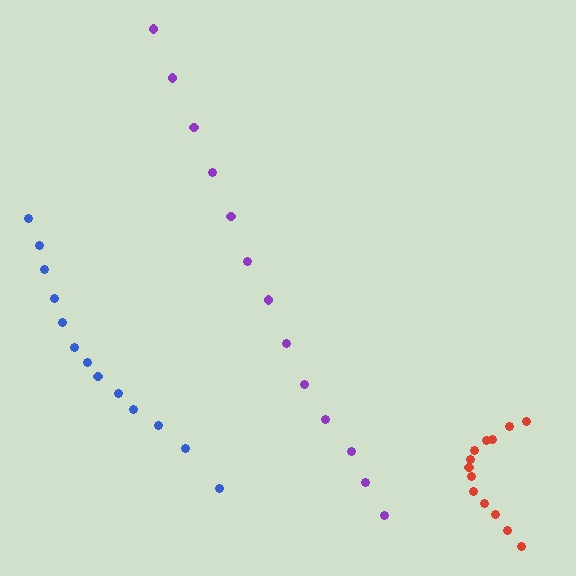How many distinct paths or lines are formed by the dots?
There are 3 distinct paths.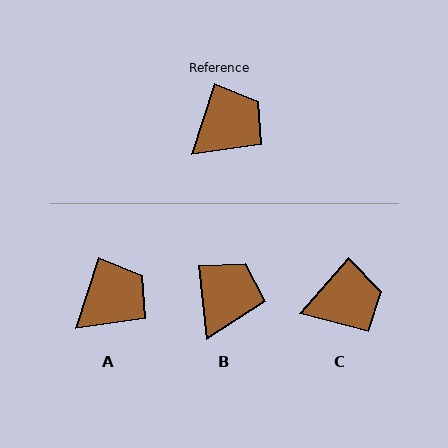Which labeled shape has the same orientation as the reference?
A.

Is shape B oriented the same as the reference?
No, it is off by about 24 degrees.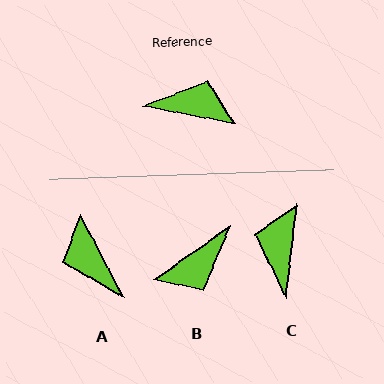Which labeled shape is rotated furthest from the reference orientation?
B, about 134 degrees away.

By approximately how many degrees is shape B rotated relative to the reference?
Approximately 134 degrees clockwise.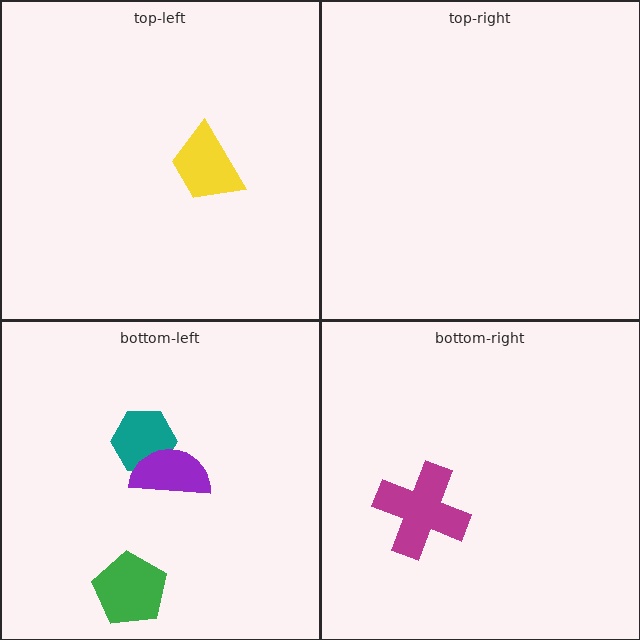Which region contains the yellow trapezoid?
The top-left region.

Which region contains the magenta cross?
The bottom-right region.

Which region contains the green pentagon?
The bottom-left region.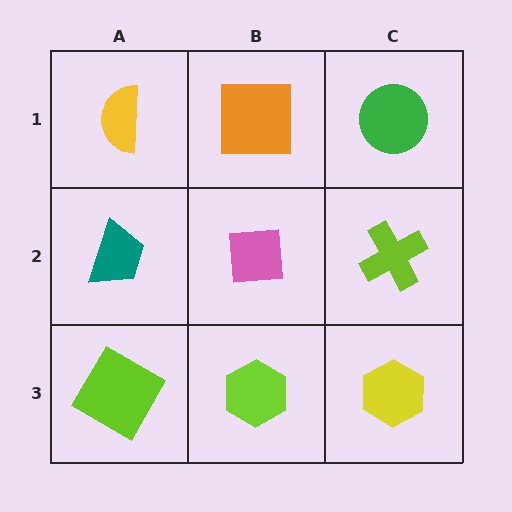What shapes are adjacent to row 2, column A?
A yellow semicircle (row 1, column A), a lime diamond (row 3, column A), a pink square (row 2, column B).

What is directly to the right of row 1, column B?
A green circle.